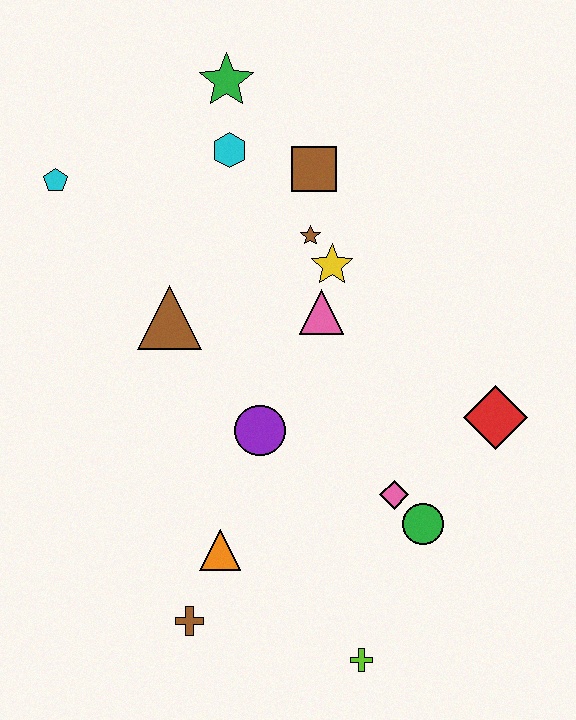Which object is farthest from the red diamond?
The cyan pentagon is farthest from the red diamond.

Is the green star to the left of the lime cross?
Yes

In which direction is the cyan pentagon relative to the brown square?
The cyan pentagon is to the left of the brown square.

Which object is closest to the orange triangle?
The brown cross is closest to the orange triangle.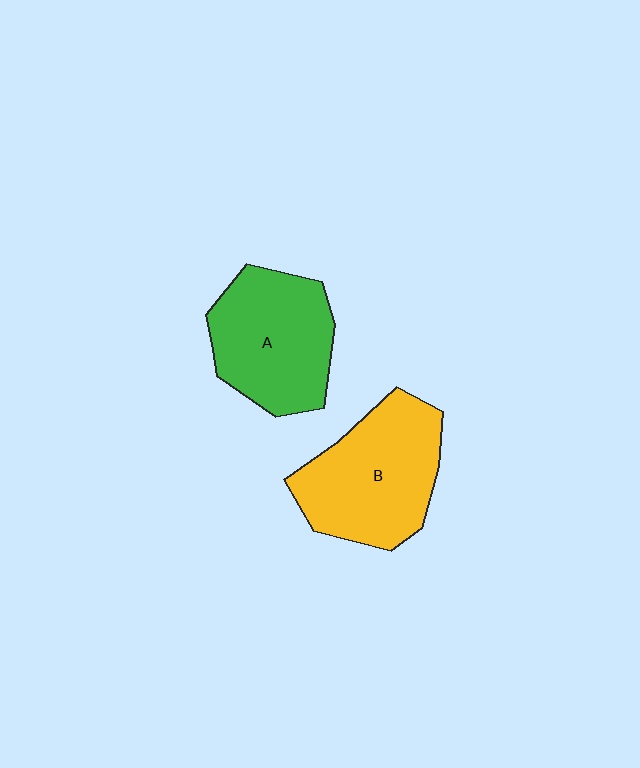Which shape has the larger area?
Shape B (yellow).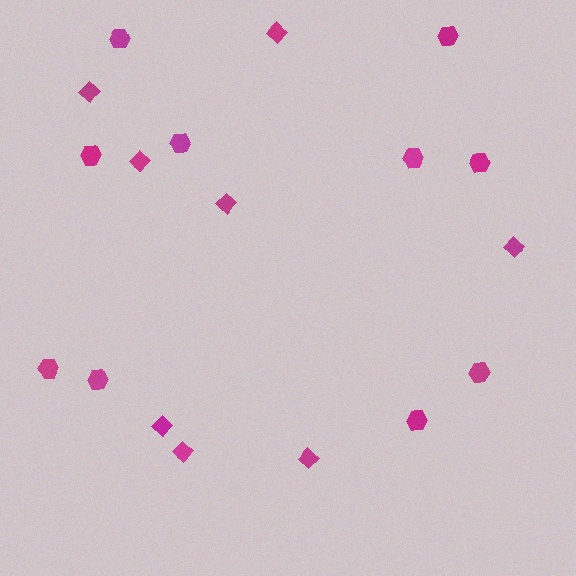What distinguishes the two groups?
There are 2 groups: one group of hexagons (10) and one group of diamonds (8).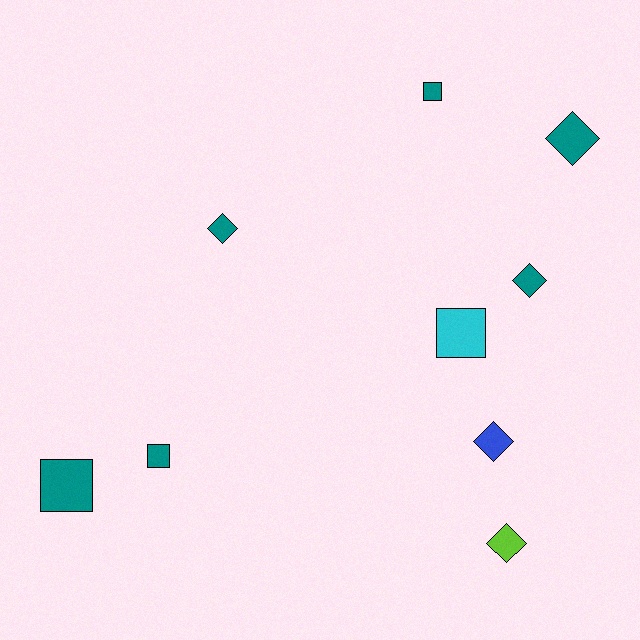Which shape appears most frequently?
Diamond, with 5 objects.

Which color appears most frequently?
Teal, with 6 objects.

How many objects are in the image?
There are 9 objects.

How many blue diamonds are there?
There is 1 blue diamond.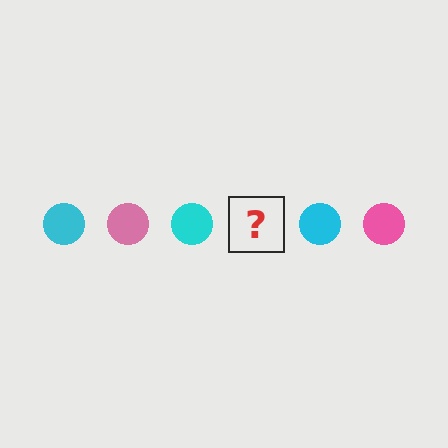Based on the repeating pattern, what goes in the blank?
The blank should be a pink circle.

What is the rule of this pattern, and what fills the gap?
The rule is that the pattern cycles through cyan, pink circles. The gap should be filled with a pink circle.